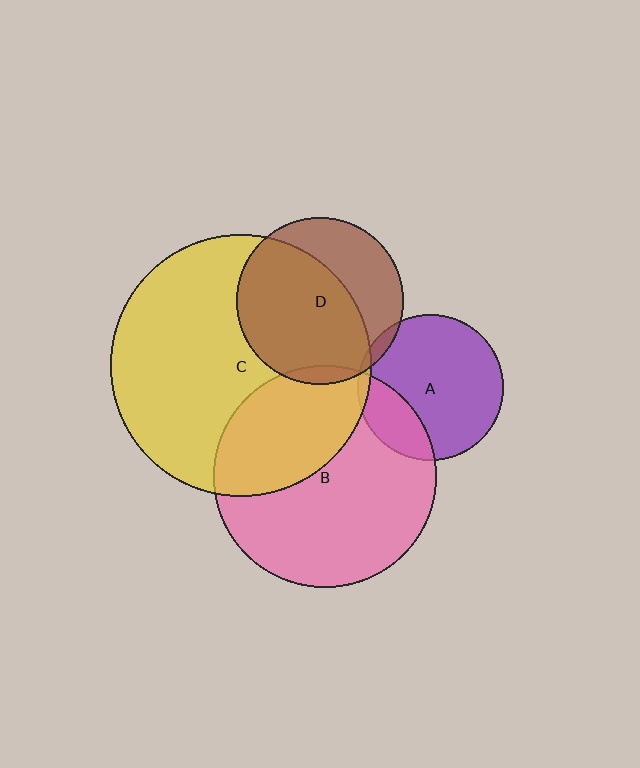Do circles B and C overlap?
Yes.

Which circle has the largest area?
Circle C (yellow).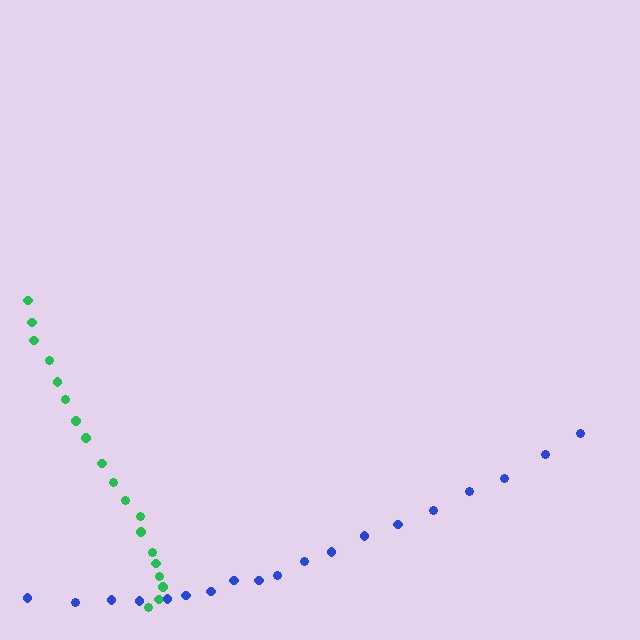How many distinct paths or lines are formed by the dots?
There are 2 distinct paths.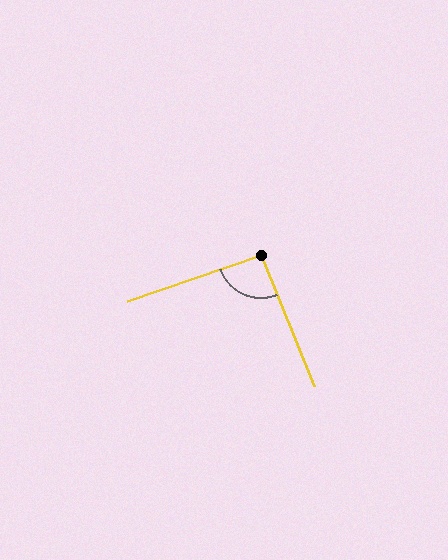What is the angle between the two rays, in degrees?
Approximately 93 degrees.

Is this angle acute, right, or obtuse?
It is approximately a right angle.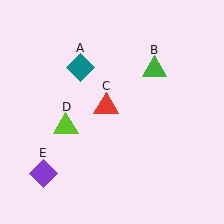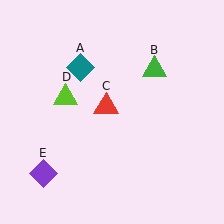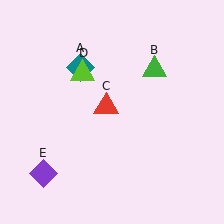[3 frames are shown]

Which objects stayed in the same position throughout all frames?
Teal diamond (object A) and green triangle (object B) and red triangle (object C) and purple diamond (object E) remained stationary.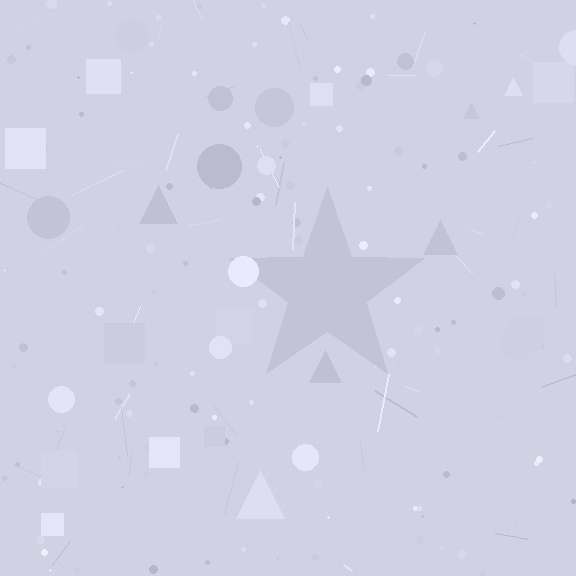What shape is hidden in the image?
A star is hidden in the image.